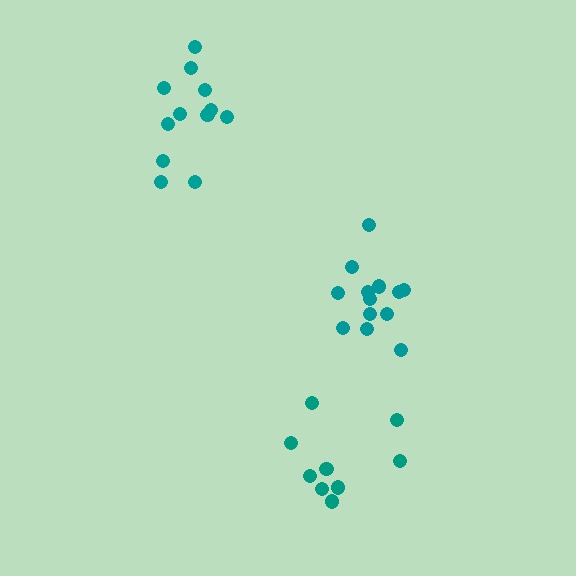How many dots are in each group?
Group 1: 9 dots, Group 2: 13 dots, Group 3: 12 dots (34 total).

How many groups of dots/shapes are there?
There are 3 groups.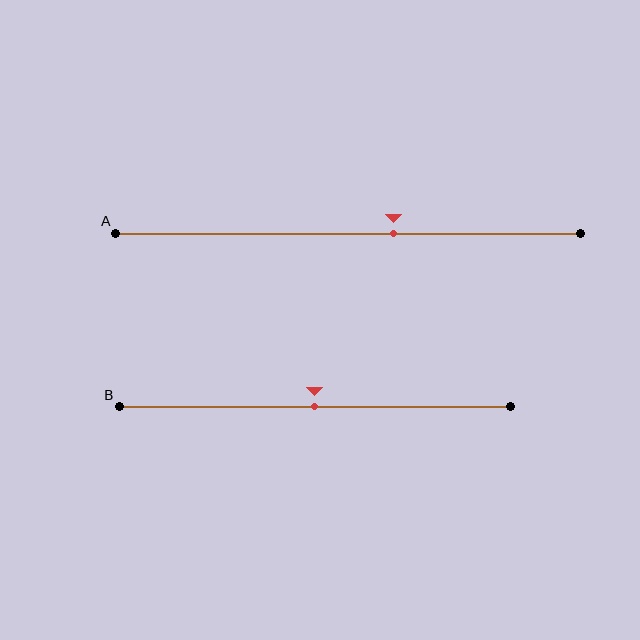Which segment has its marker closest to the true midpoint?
Segment B has its marker closest to the true midpoint.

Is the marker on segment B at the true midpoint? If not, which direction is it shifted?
Yes, the marker on segment B is at the true midpoint.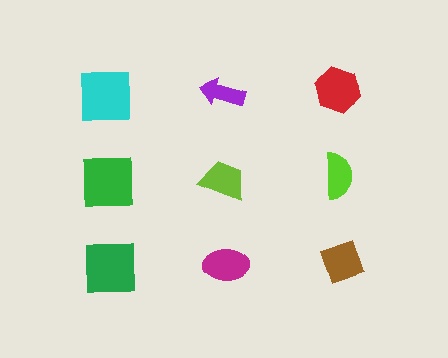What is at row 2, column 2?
A lime trapezoid.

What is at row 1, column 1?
A cyan square.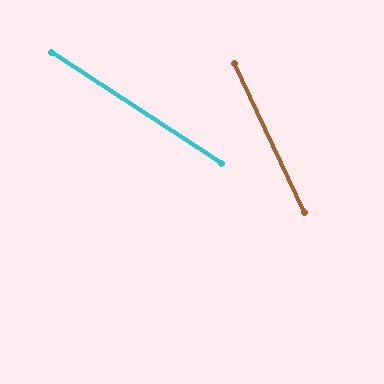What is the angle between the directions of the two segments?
Approximately 32 degrees.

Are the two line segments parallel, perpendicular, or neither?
Neither parallel nor perpendicular — they differ by about 32°.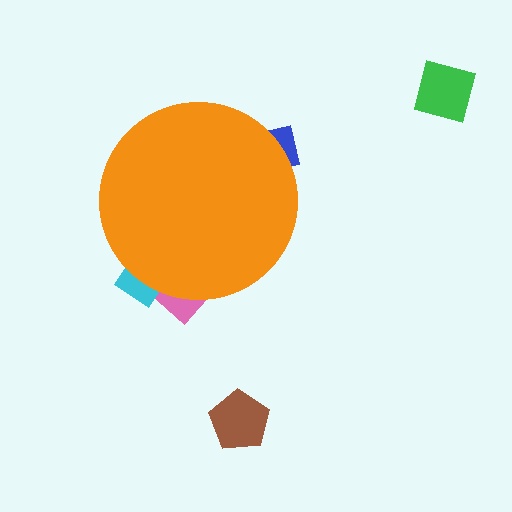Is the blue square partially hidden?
Yes, the blue square is partially hidden behind the orange circle.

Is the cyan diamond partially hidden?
Yes, the cyan diamond is partially hidden behind the orange circle.